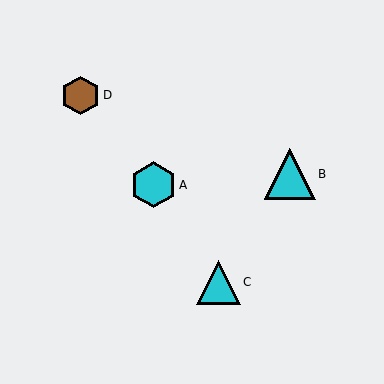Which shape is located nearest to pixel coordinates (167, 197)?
The cyan hexagon (labeled A) at (154, 185) is nearest to that location.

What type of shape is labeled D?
Shape D is a brown hexagon.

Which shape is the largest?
The cyan triangle (labeled B) is the largest.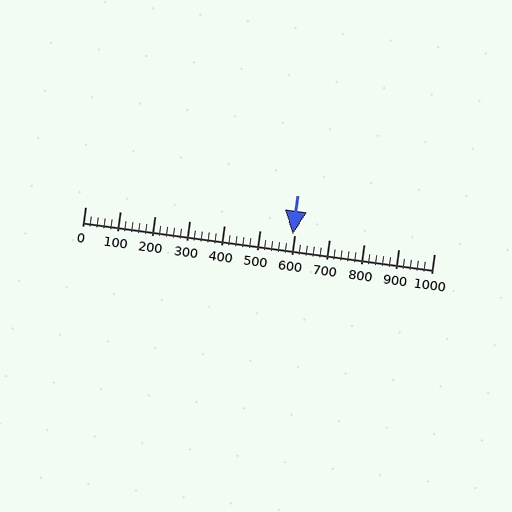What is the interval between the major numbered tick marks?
The major tick marks are spaced 100 units apart.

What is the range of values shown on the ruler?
The ruler shows values from 0 to 1000.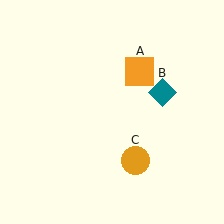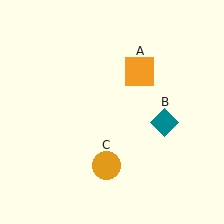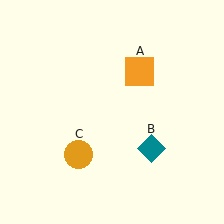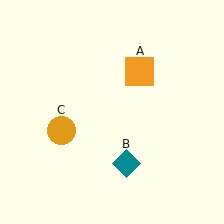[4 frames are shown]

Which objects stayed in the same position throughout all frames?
Orange square (object A) remained stationary.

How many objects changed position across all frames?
2 objects changed position: teal diamond (object B), orange circle (object C).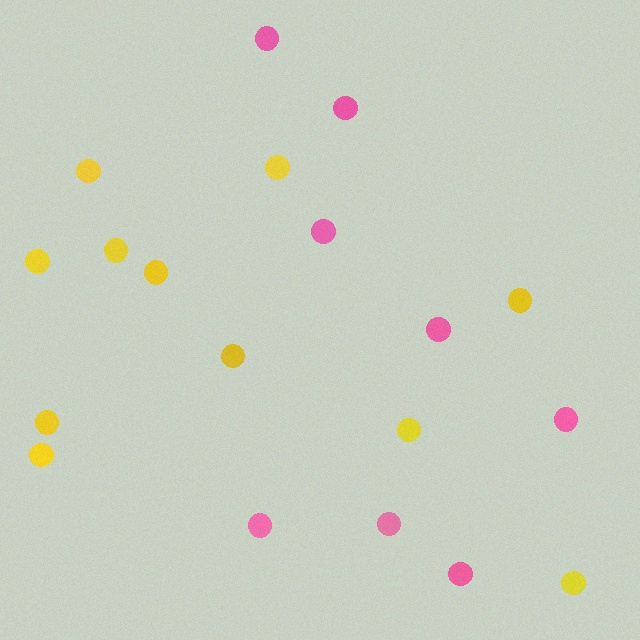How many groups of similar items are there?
There are 2 groups: one group of yellow circles (11) and one group of pink circles (8).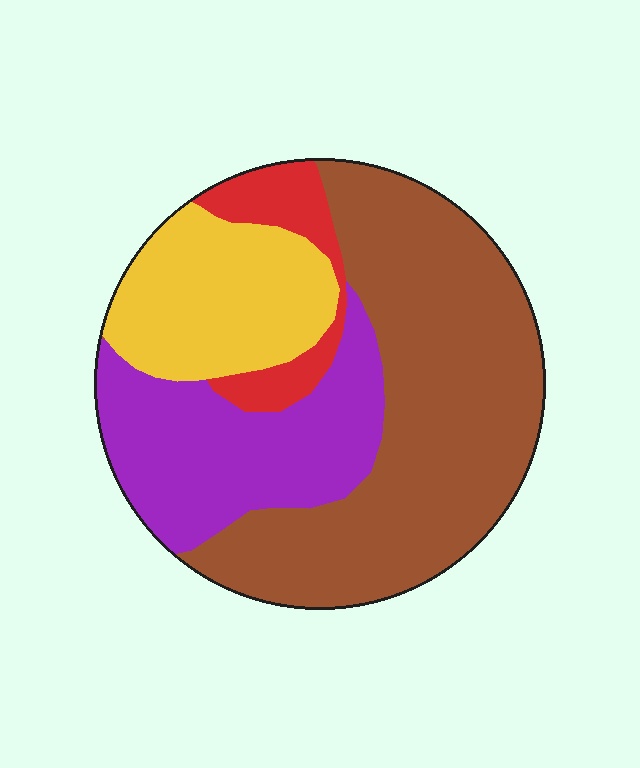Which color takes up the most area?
Brown, at roughly 50%.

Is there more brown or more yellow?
Brown.